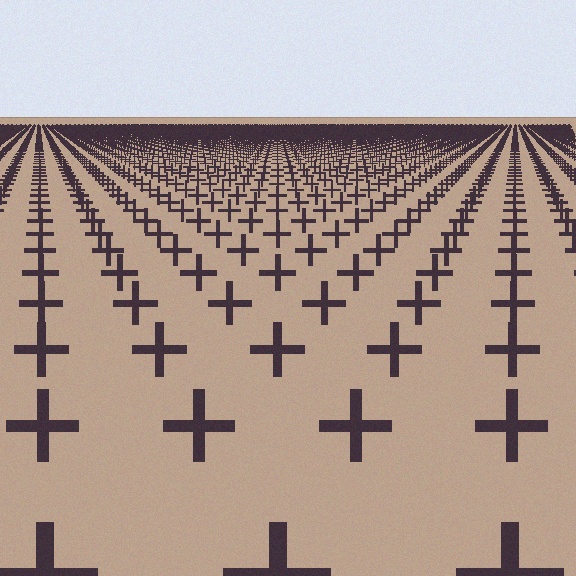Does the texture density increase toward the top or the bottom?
Density increases toward the top.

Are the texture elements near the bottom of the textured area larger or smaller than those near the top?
Larger. Near the bottom, elements are closer to the viewer and appear at a bigger on-screen size.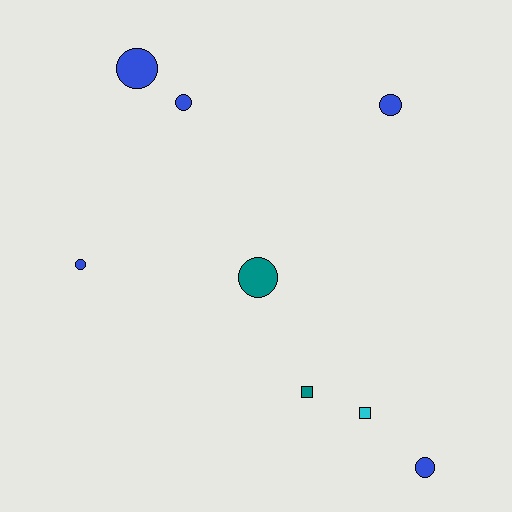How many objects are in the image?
There are 8 objects.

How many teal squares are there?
There is 1 teal square.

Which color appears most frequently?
Blue, with 5 objects.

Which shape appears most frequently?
Circle, with 6 objects.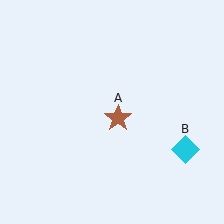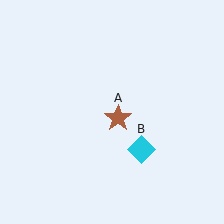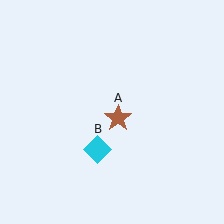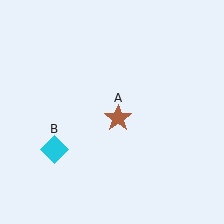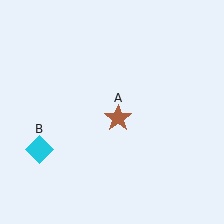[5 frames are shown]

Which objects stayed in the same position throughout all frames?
Brown star (object A) remained stationary.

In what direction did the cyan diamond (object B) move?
The cyan diamond (object B) moved left.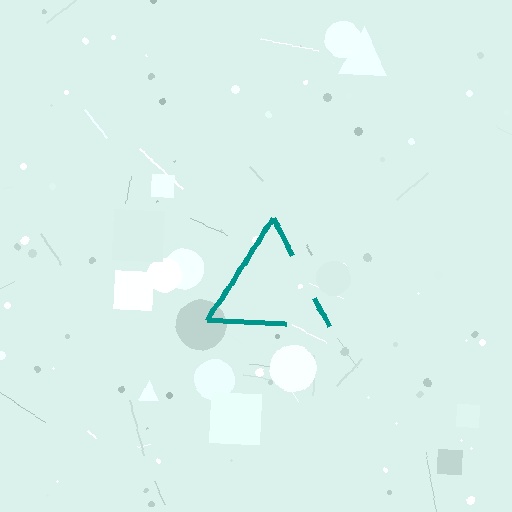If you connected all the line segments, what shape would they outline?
They would outline a triangle.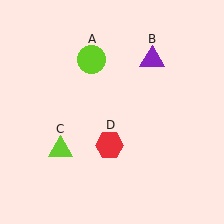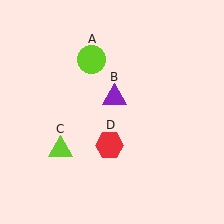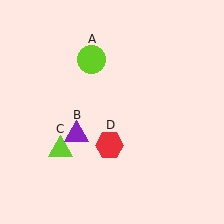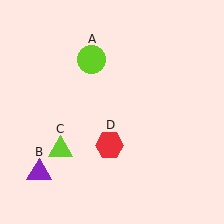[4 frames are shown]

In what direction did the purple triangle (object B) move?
The purple triangle (object B) moved down and to the left.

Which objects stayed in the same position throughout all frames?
Lime circle (object A) and lime triangle (object C) and red hexagon (object D) remained stationary.